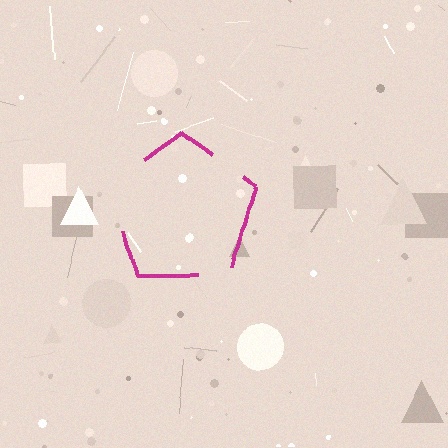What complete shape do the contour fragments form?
The contour fragments form a pentagon.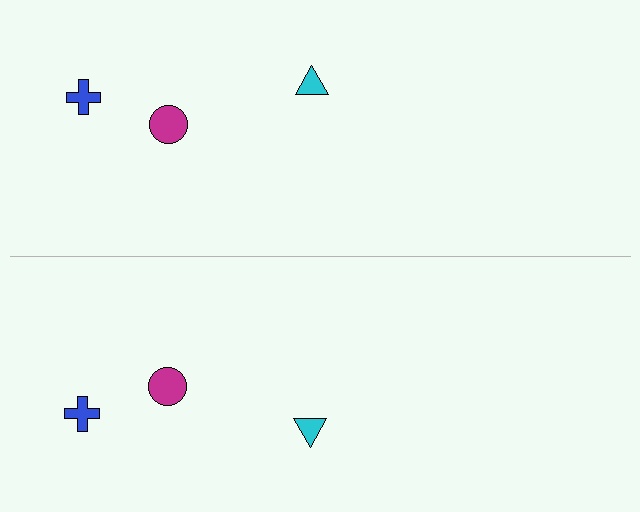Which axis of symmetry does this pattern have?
The pattern has a horizontal axis of symmetry running through the center of the image.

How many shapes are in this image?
There are 6 shapes in this image.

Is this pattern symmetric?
Yes, this pattern has bilateral (reflection) symmetry.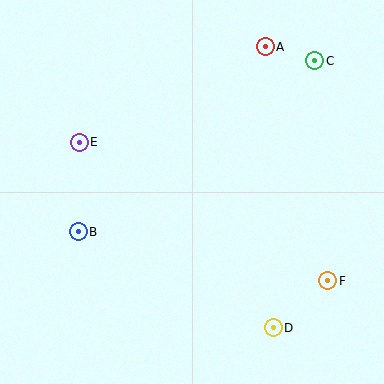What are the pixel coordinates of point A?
Point A is at (265, 47).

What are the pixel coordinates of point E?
Point E is at (79, 142).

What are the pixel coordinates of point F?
Point F is at (328, 281).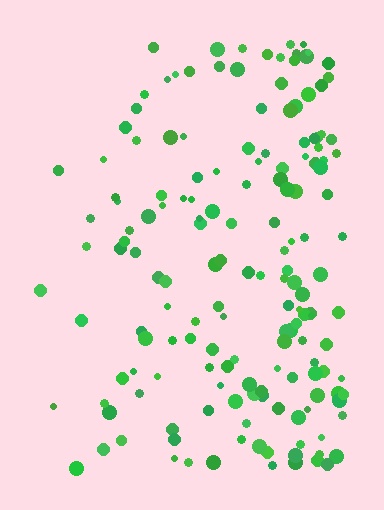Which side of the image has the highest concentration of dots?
The right.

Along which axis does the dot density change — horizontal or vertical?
Horizontal.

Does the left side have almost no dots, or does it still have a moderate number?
Still a moderate number, just noticeably fewer than the right.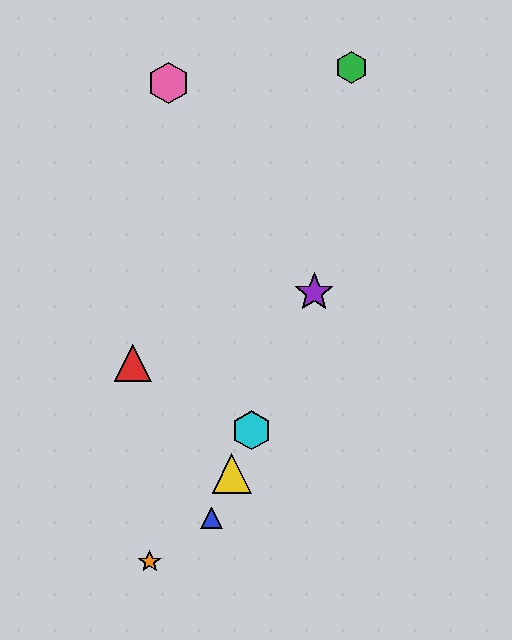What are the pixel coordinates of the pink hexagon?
The pink hexagon is at (169, 83).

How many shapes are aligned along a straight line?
4 shapes (the blue triangle, the yellow triangle, the purple star, the cyan hexagon) are aligned along a straight line.